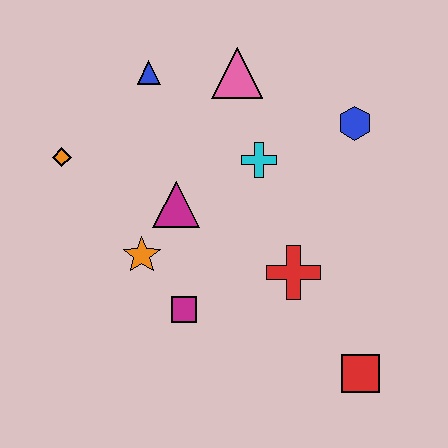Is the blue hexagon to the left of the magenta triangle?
No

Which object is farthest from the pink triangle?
The red square is farthest from the pink triangle.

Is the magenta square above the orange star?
No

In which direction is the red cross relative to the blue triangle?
The red cross is below the blue triangle.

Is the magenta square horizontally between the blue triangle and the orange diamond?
No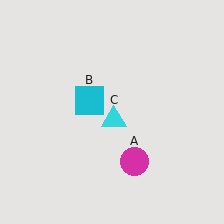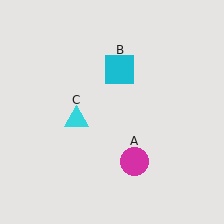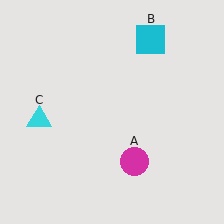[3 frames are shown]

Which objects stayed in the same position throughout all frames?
Magenta circle (object A) remained stationary.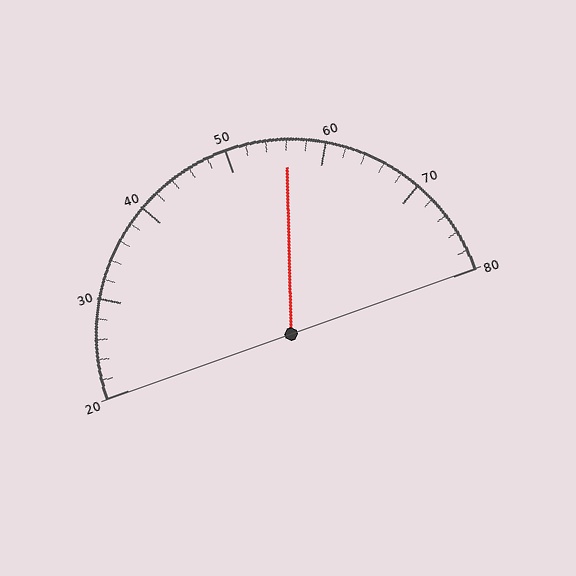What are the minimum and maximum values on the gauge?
The gauge ranges from 20 to 80.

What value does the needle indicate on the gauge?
The needle indicates approximately 56.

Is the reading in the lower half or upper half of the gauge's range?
The reading is in the upper half of the range (20 to 80).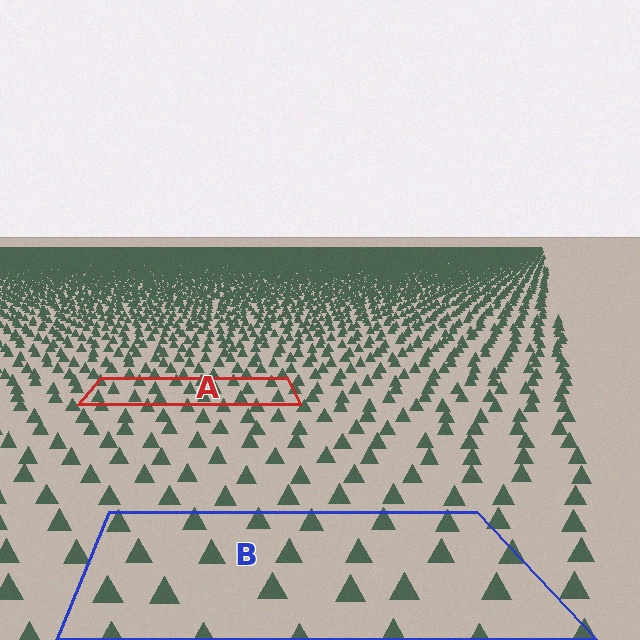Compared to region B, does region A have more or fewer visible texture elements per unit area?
Region A has more texture elements per unit area — they are packed more densely because it is farther away.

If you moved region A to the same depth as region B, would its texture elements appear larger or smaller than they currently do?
They would appear larger. At a closer depth, the same texture elements are projected at a bigger on-screen size.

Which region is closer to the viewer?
Region B is closer. The texture elements there are larger and more spread out.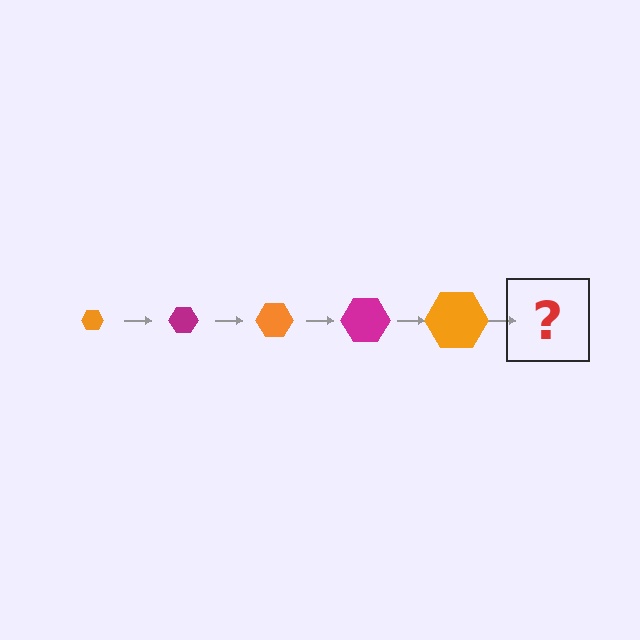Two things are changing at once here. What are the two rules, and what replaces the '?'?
The two rules are that the hexagon grows larger each step and the color cycles through orange and magenta. The '?' should be a magenta hexagon, larger than the previous one.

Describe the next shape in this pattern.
It should be a magenta hexagon, larger than the previous one.